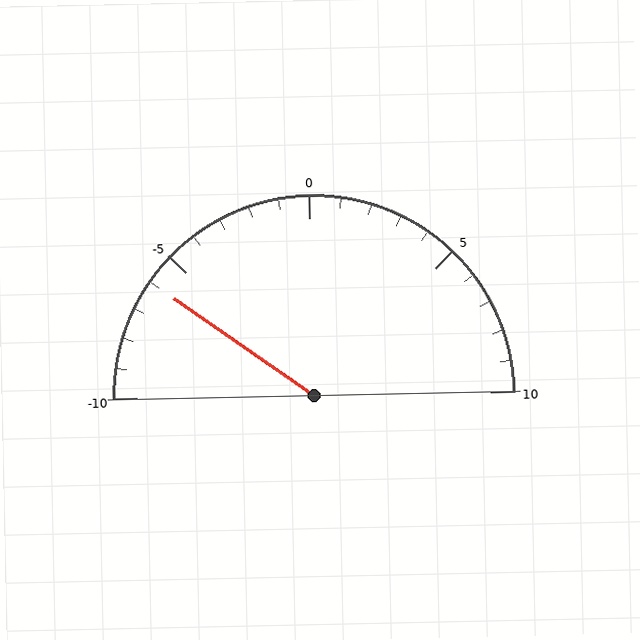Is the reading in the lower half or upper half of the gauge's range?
The reading is in the lower half of the range (-10 to 10).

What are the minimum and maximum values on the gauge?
The gauge ranges from -10 to 10.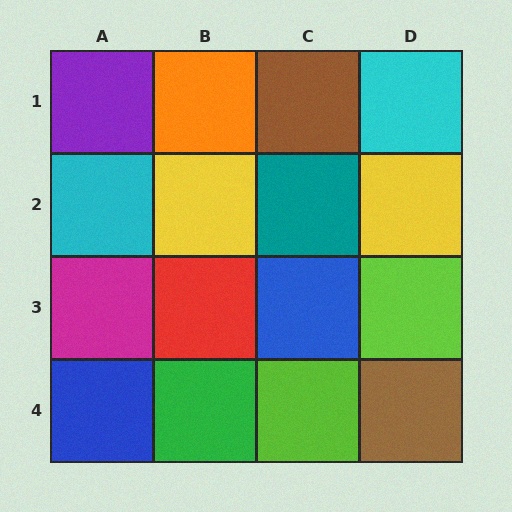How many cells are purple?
1 cell is purple.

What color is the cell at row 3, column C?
Blue.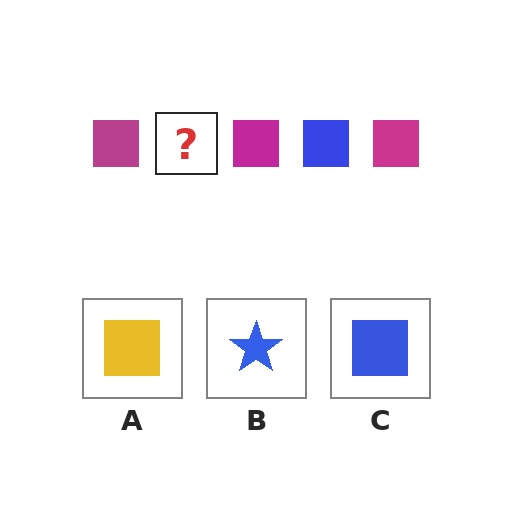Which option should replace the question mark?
Option C.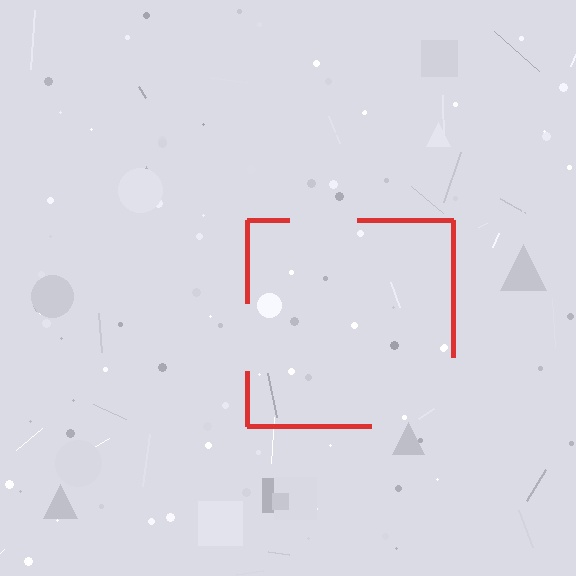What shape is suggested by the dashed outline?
The dashed outline suggests a square.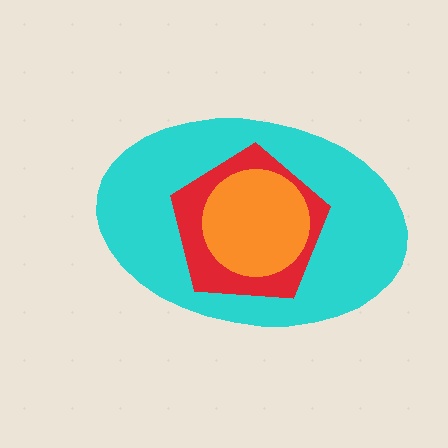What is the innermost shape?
The orange circle.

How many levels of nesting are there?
3.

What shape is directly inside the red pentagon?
The orange circle.